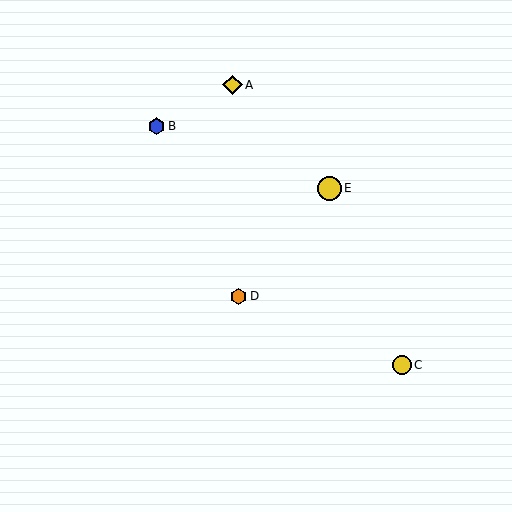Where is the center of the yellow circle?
The center of the yellow circle is at (330, 188).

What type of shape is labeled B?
Shape B is a blue hexagon.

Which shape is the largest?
The yellow circle (labeled E) is the largest.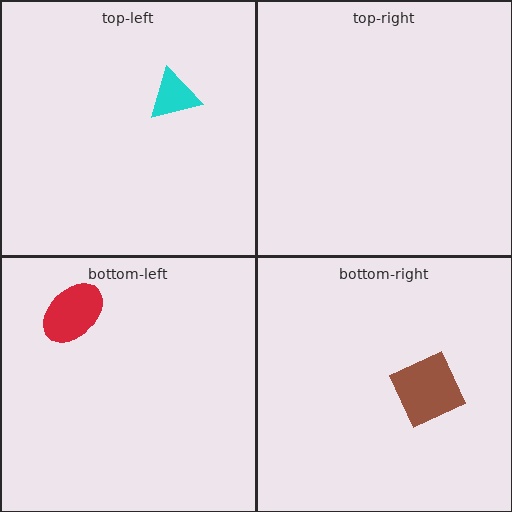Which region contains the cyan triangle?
The top-left region.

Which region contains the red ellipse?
The bottom-left region.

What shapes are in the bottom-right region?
The brown square.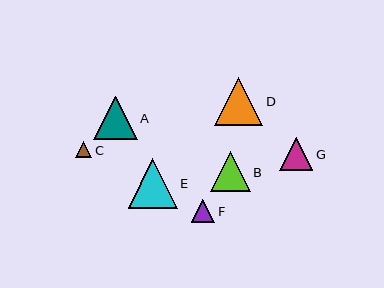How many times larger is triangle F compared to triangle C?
Triangle F is approximately 1.4 times the size of triangle C.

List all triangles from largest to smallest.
From largest to smallest: E, D, A, B, G, F, C.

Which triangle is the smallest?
Triangle C is the smallest with a size of approximately 16 pixels.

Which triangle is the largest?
Triangle E is the largest with a size of approximately 49 pixels.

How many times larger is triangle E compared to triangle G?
Triangle E is approximately 1.5 times the size of triangle G.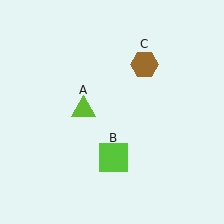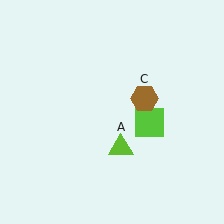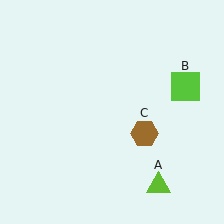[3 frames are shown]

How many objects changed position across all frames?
3 objects changed position: lime triangle (object A), lime square (object B), brown hexagon (object C).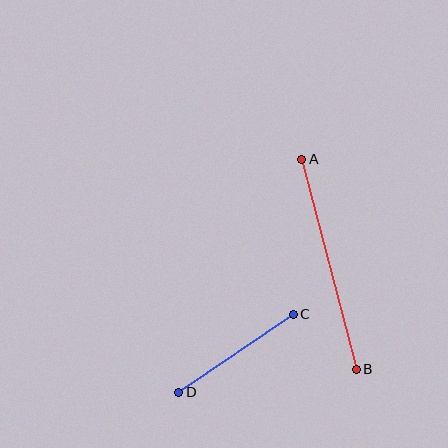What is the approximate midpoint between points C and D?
The midpoint is at approximately (236, 353) pixels.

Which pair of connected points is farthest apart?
Points A and B are farthest apart.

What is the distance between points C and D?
The distance is approximately 139 pixels.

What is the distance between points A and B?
The distance is approximately 217 pixels.